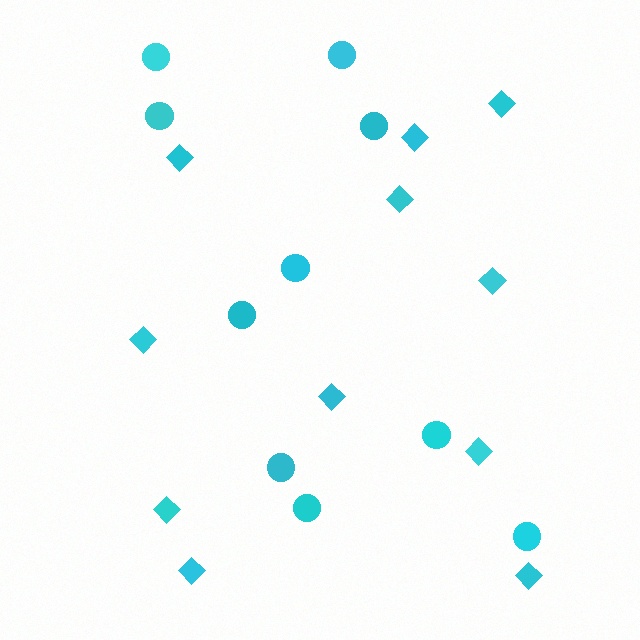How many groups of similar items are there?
There are 2 groups: one group of diamonds (11) and one group of circles (10).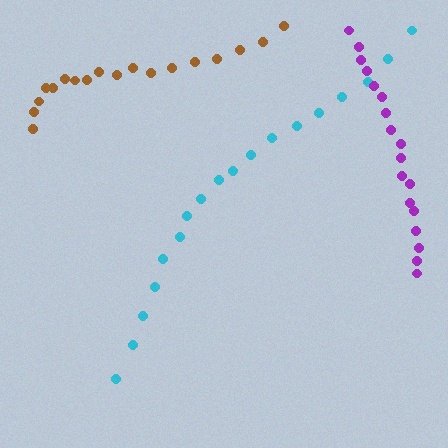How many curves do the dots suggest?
There are 3 distinct paths.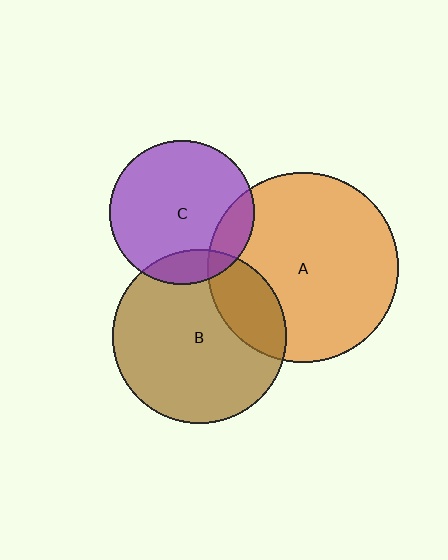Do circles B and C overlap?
Yes.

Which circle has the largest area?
Circle A (orange).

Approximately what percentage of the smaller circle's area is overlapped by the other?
Approximately 15%.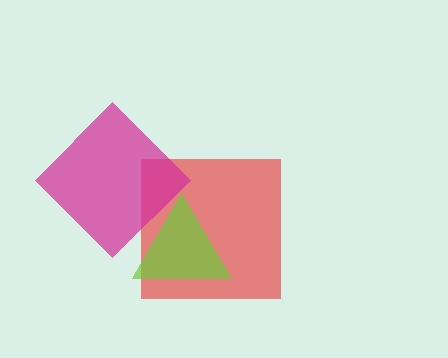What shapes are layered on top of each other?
The layered shapes are: a red square, a magenta diamond, a lime triangle.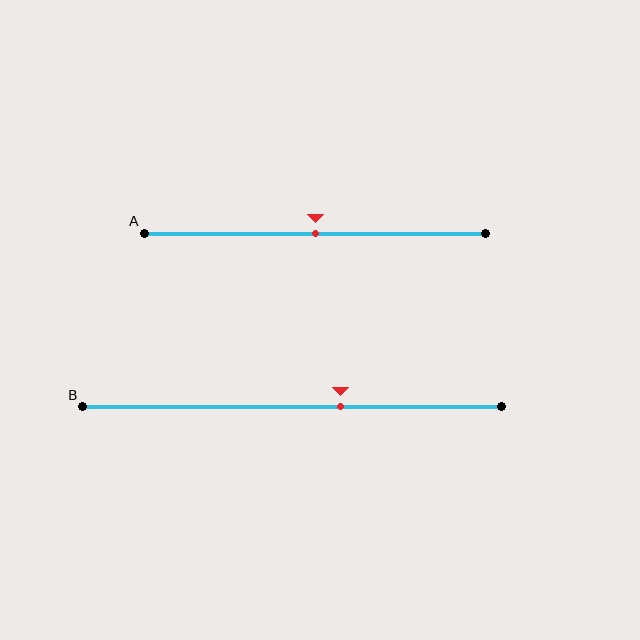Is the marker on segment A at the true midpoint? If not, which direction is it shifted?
Yes, the marker on segment A is at the true midpoint.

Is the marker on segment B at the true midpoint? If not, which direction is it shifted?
No, the marker on segment B is shifted to the right by about 12% of the segment length.